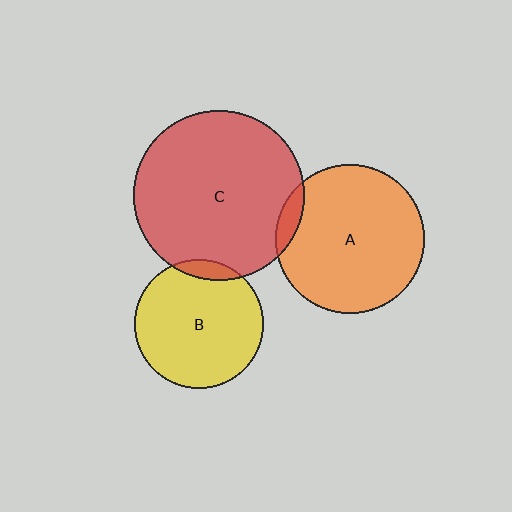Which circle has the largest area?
Circle C (red).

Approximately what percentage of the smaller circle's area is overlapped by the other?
Approximately 10%.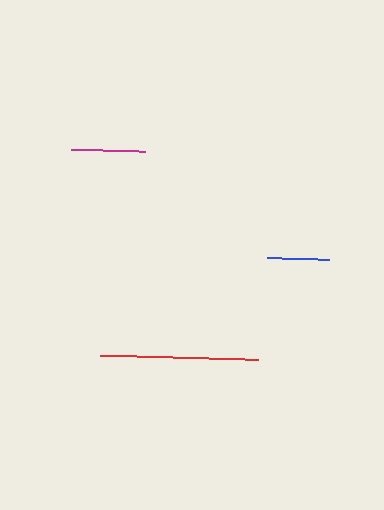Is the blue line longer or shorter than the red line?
The red line is longer than the blue line.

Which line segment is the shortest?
The blue line is the shortest at approximately 62 pixels.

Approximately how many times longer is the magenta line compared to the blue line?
The magenta line is approximately 1.2 times the length of the blue line.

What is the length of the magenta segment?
The magenta segment is approximately 74 pixels long.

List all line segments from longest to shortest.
From longest to shortest: red, magenta, blue.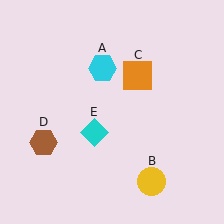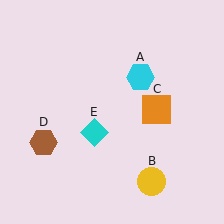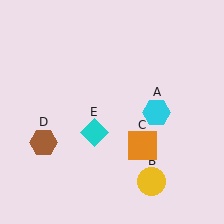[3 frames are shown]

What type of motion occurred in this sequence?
The cyan hexagon (object A), orange square (object C) rotated clockwise around the center of the scene.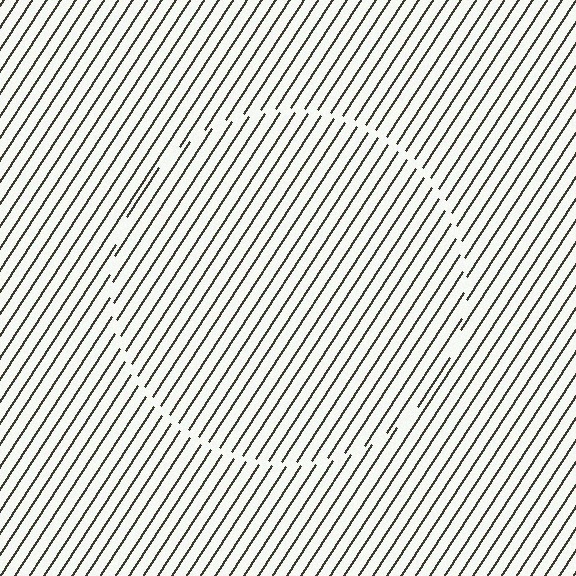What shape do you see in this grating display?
An illusory circle. The interior of the shape contains the same grating, shifted by half a period — the contour is defined by the phase discontinuity where line-ends from the inner and outer gratings abut.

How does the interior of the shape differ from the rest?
The interior of the shape contains the same grating, shifted by half a period — the contour is defined by the phase discontinuity where line-ends from the inner and outer gratings abut.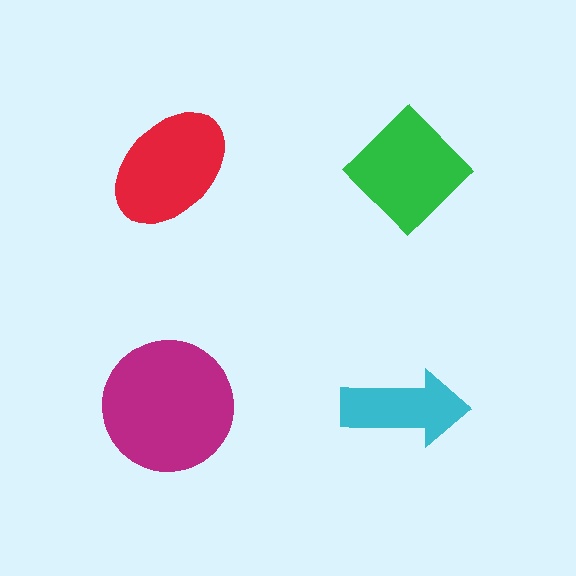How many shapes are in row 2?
2 shapes.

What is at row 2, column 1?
A magenta circle.